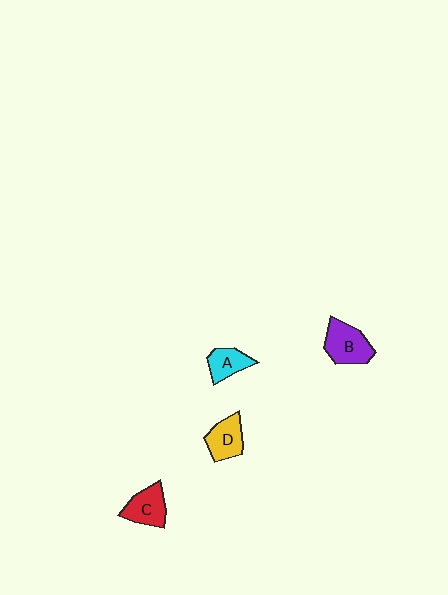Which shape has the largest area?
Shape B (purple).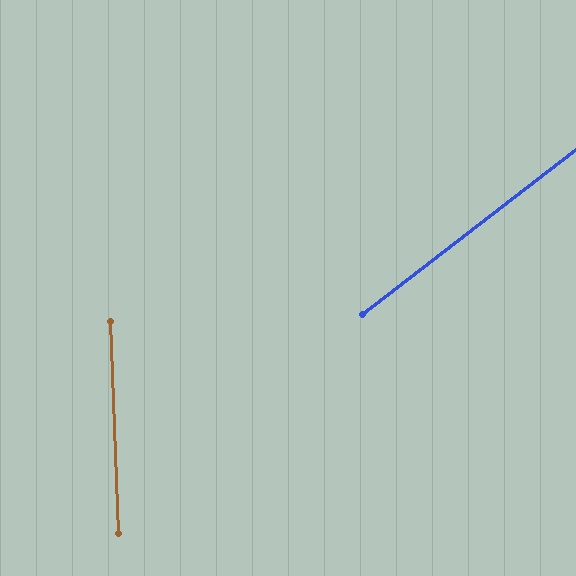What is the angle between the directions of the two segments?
Approximately 55 degrees.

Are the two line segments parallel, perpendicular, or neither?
Neither parallel nor perpendicular — they differ by about 55°.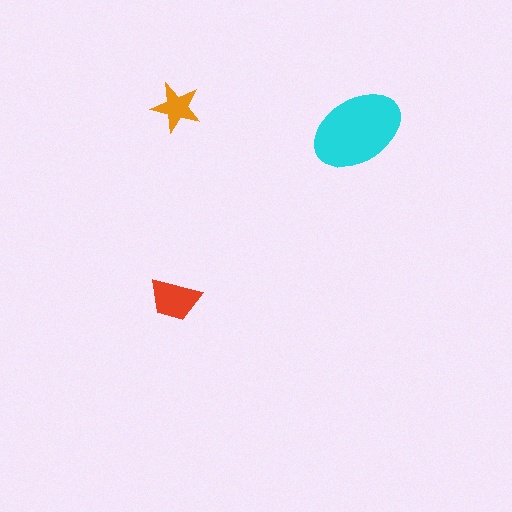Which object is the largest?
The cyan ellipse.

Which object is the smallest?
The orange star.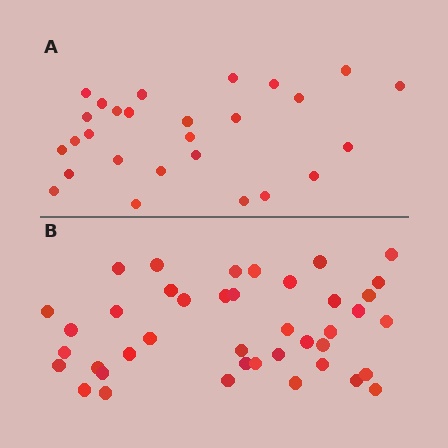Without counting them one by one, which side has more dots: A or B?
Region B (the bottom region) has more dots.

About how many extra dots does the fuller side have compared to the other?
Region B has approximately 15 more dots than region A.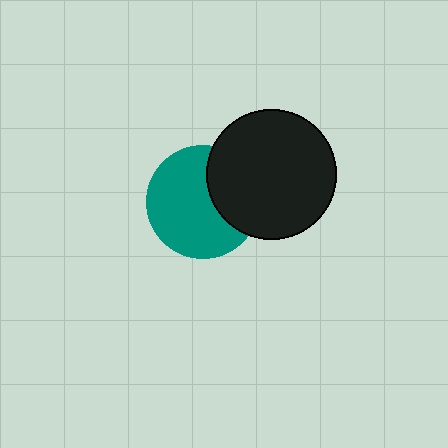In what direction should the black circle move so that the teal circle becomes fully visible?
The black circle should move right. That is the shortest direction to clear the overlap and leave the teal circle fully visible.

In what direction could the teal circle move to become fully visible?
The teal circle could move left. That would shift it out from behind the black circle entirely.